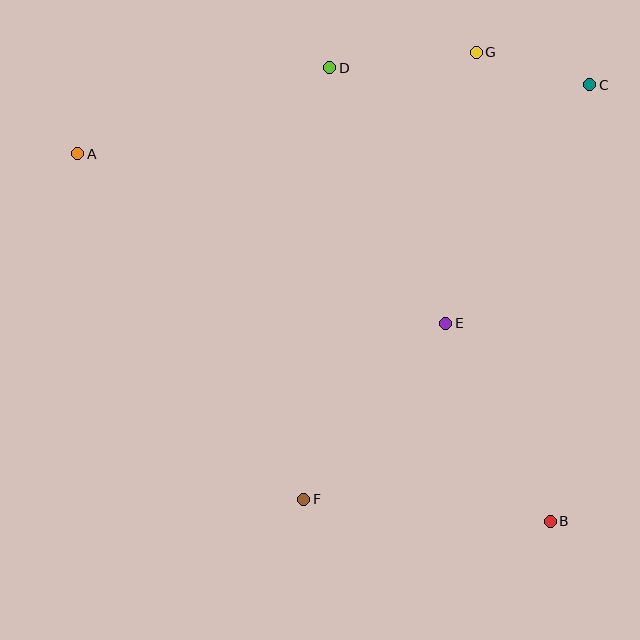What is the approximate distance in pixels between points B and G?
The distance between B and G is approximately 475 pixels.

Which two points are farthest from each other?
Points A and B are farthest from each other.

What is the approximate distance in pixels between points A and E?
The distance between A and E is approximately 405 pixels.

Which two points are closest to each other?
Points C and G are closest to each other.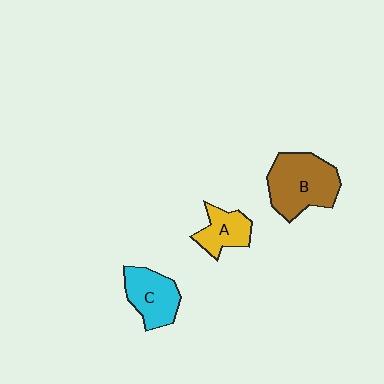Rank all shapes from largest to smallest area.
From largest to smallest: B (brown), C (cyan), A (yellow).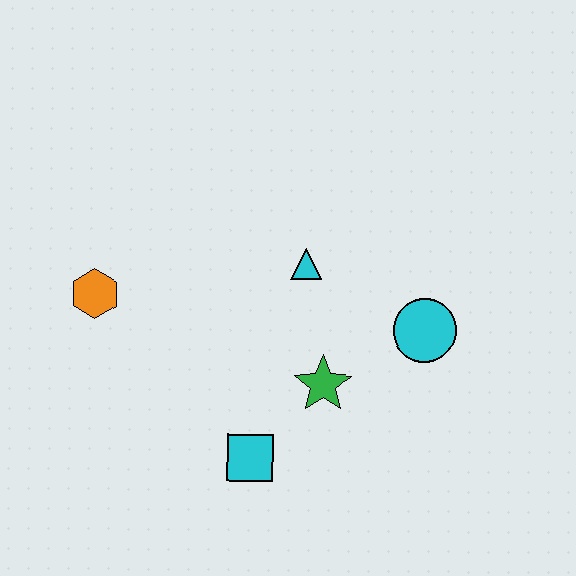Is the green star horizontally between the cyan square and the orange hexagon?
No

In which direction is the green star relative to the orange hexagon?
The green star is to the right of the orange hexagon.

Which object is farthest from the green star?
The orange hexagon is farthest from the green star.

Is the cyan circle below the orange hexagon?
Yes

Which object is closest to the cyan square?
The green star is closest to the cyan square.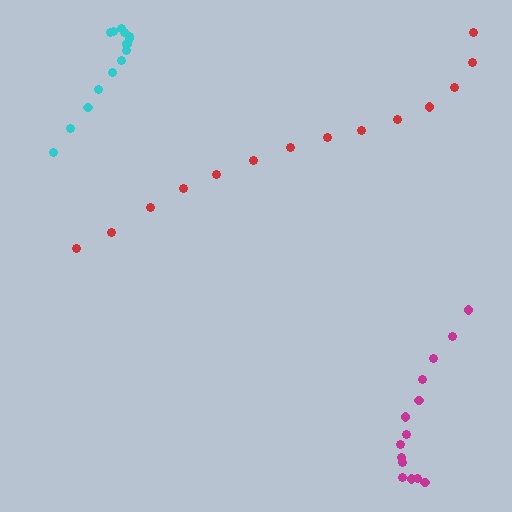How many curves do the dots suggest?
There are 3 distinct paths.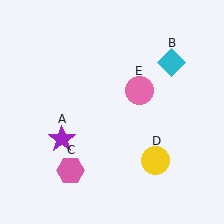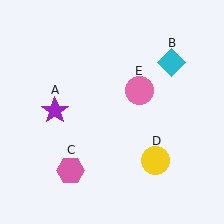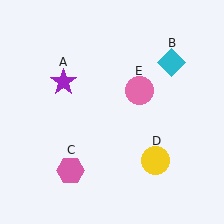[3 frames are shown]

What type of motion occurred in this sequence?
The purple star (object A) rotated clockwise around the center of the scene.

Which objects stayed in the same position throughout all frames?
Cyan diamond (object B) and pink hexagon (object C) and yellow circle (object D) and pink circle (object E) remained stationary.